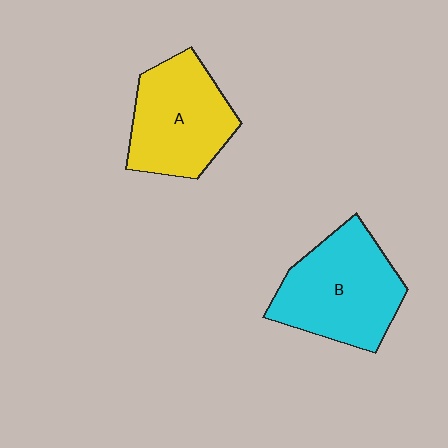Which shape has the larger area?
Shape B (cyan).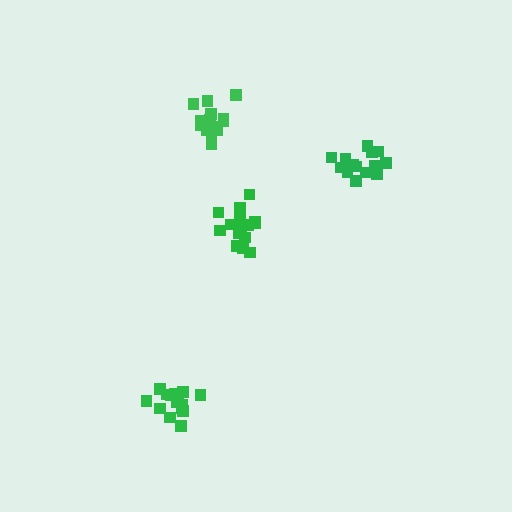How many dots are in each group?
Group 1: 15 dots, Group 2: 15 dots, Group 3: 18 dots, Group 4: 17 dots (65 total).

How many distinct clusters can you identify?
There are 4 distinct clusters.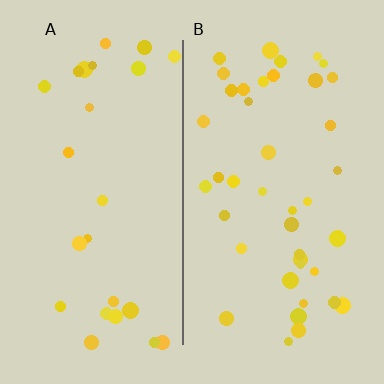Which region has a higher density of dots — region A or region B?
B (the right).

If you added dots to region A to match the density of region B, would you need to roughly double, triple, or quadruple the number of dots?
Approximately double.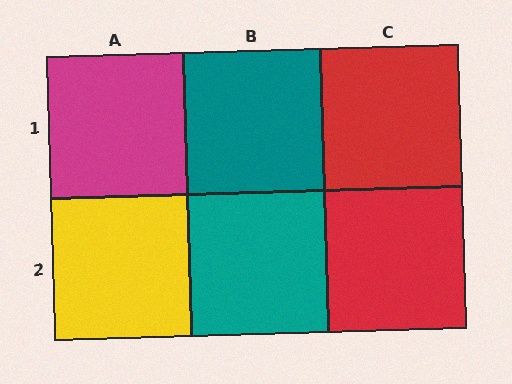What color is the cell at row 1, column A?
Magenta.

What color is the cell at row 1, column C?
Red.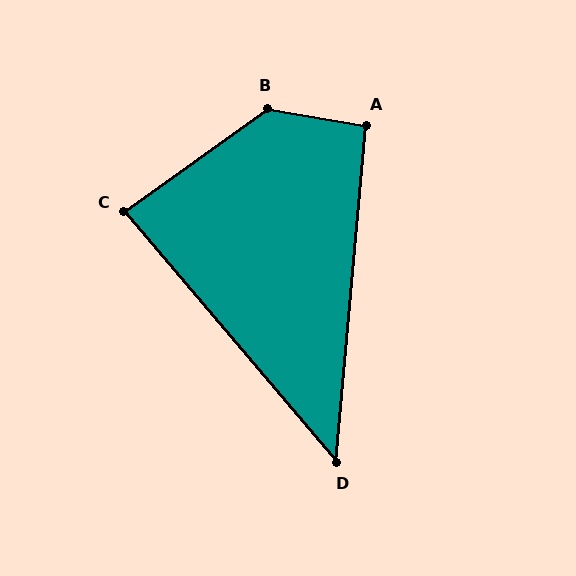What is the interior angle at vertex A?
Approximately 94 degrees (approximately right).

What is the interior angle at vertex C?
Approximately 86 degrees (approximately right).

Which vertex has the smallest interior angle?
D, at approximately 45 degrees.